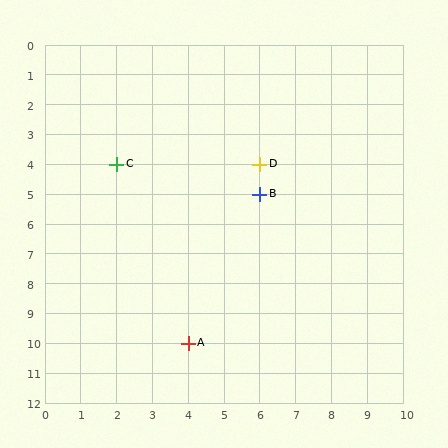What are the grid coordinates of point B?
Point B is at grid coordinates (6, 5).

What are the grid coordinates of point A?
Point A is at grid coordinates (4, 10).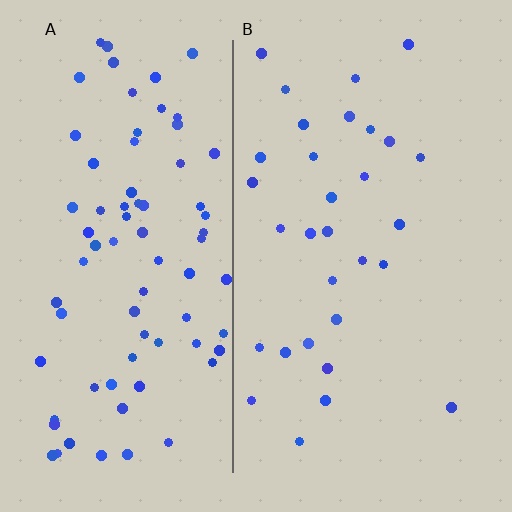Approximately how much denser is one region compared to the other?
Approximately 2.5× — region A over region B.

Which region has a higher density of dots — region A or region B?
A (the left).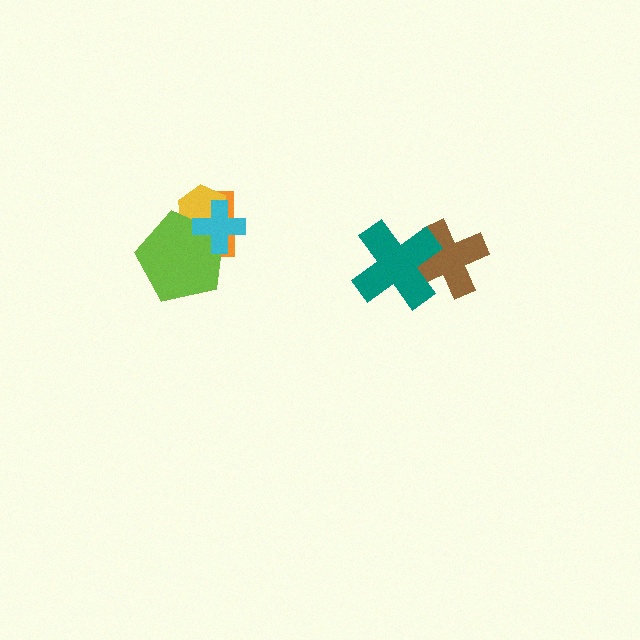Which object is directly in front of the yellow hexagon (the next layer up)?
The lime pentagon is directly in front of the yellow hexagon.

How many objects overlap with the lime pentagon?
3 objects overlap with the lime pentagon.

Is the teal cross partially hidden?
No, no other shape covers it.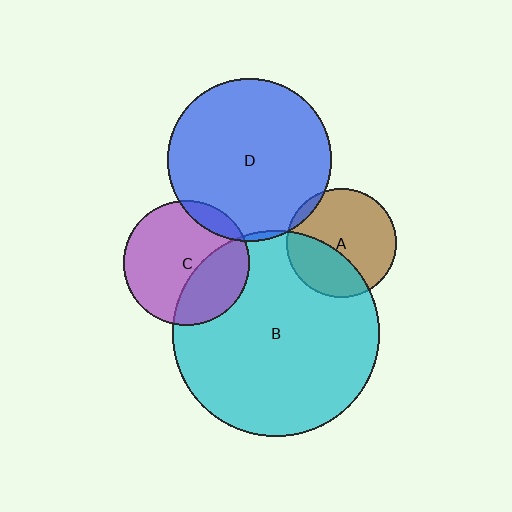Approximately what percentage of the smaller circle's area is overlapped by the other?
Approximately 5%.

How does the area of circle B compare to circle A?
Approximately 3.6 times.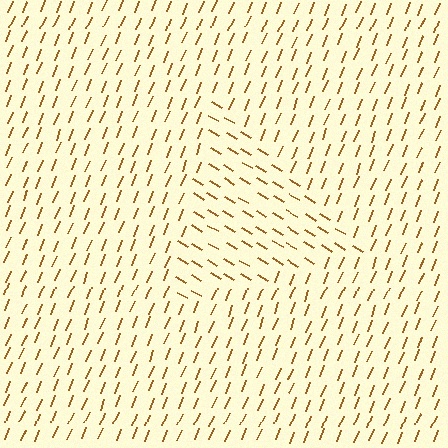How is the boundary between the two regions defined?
The boundary is defined purely by a change in line orientation (approximately 81 degrees difference). All lines are the same color and thickness.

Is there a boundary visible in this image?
Yes, there is a texture boundary formed by a change in line orientation.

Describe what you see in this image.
The image is filled with small brown line segments. A triangle region in the image has lines oriented differently from the surrounding lines, creating a visible texture boundary.